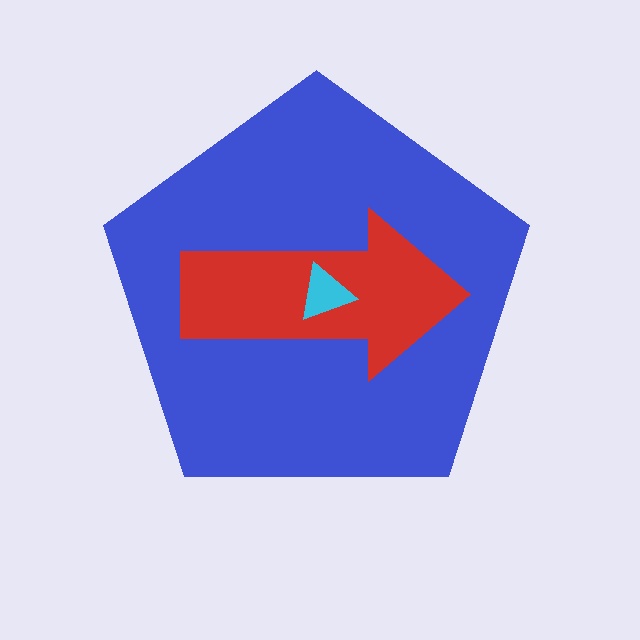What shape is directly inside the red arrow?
The cyan triangle.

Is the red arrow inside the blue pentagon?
Yes.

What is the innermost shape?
The cyan triangle.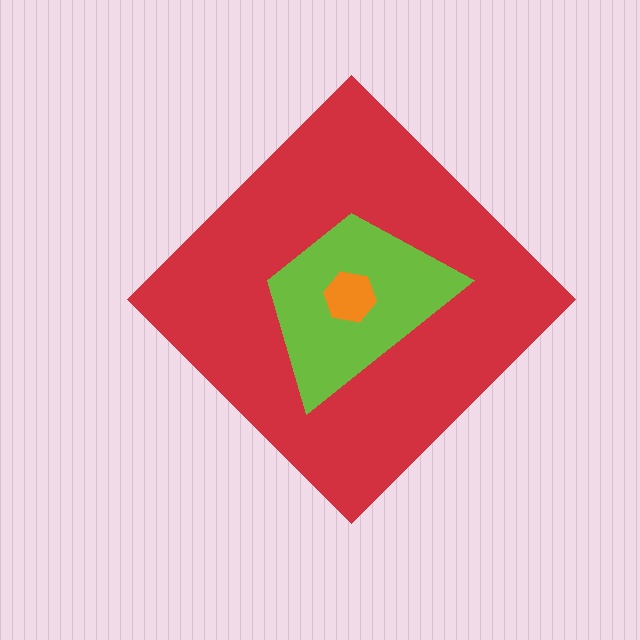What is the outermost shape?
The red diamond.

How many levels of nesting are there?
3.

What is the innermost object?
The orange hexagon.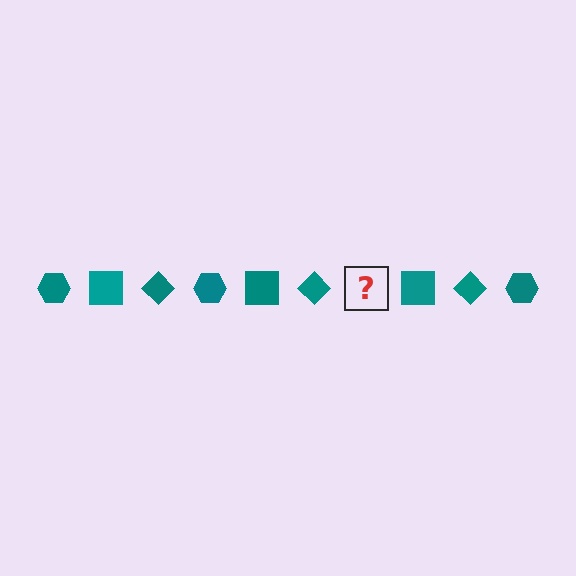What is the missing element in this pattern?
The missing element is a teal hexagon.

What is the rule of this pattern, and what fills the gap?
The rule is that the pattern cycles through hexagon, square, diamond shapes in teal. The gap should be filled with a teal hexagon.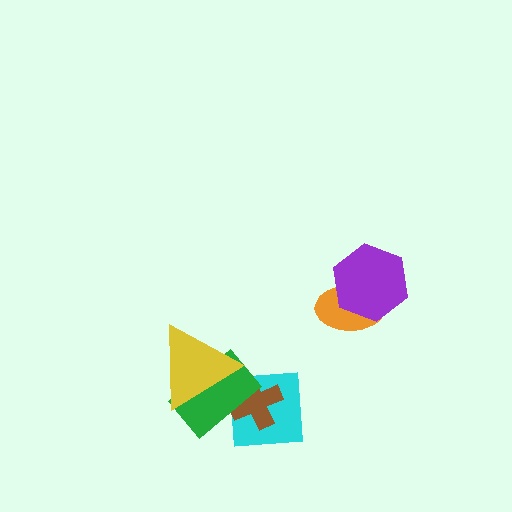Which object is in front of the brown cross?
The green rectangle is in front of the brown cross.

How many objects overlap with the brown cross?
2 objects overlap with the brown cross.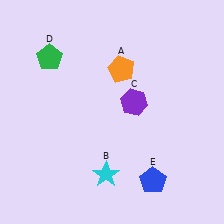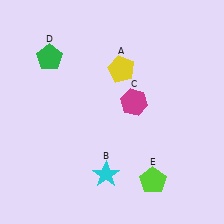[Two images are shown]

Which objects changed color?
A changed from orange to yellow. C changed from purple to magenta. E changed from blue to lime.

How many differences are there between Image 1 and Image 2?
There are 3 differences between the two images.